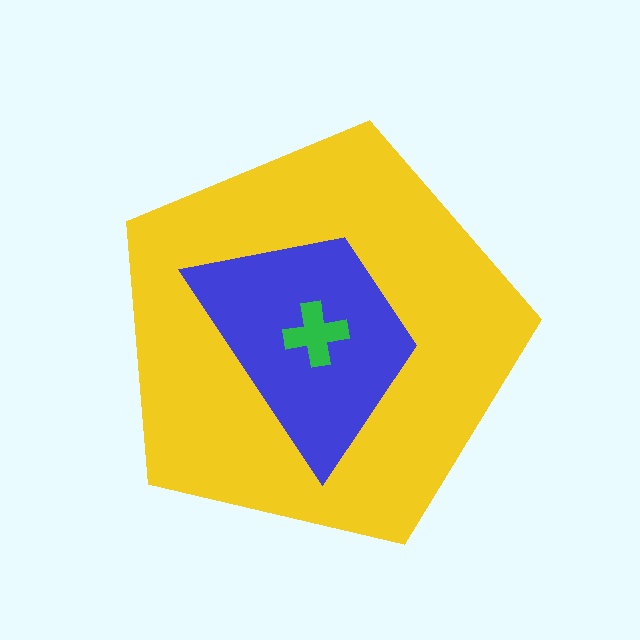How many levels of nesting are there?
3.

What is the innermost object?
The green cross.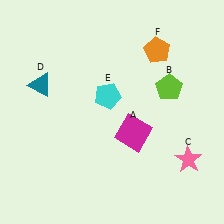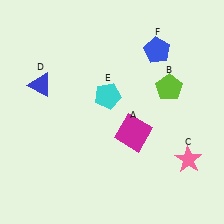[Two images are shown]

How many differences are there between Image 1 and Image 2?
There are 2 differences between the two images.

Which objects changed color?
D changed from teal to blue. F changed from orange to blue.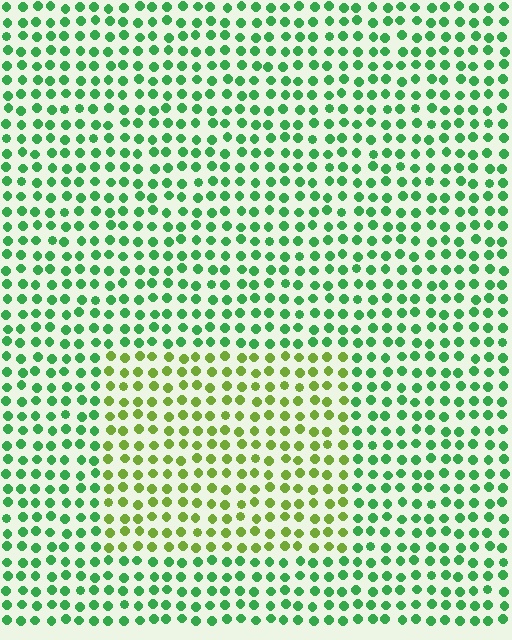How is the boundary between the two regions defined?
The boundary is defined purely by a slight shift in hue (about 43 degrees). Spacing, size, and orientation are identical on both sides.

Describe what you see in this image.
The image is filled with small green elements in a uniform arrangement. A rectangle-shaped region is visible where the elements are tinted to a slightly different hue, forming a subtle color boundary.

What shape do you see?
I see a rectangle.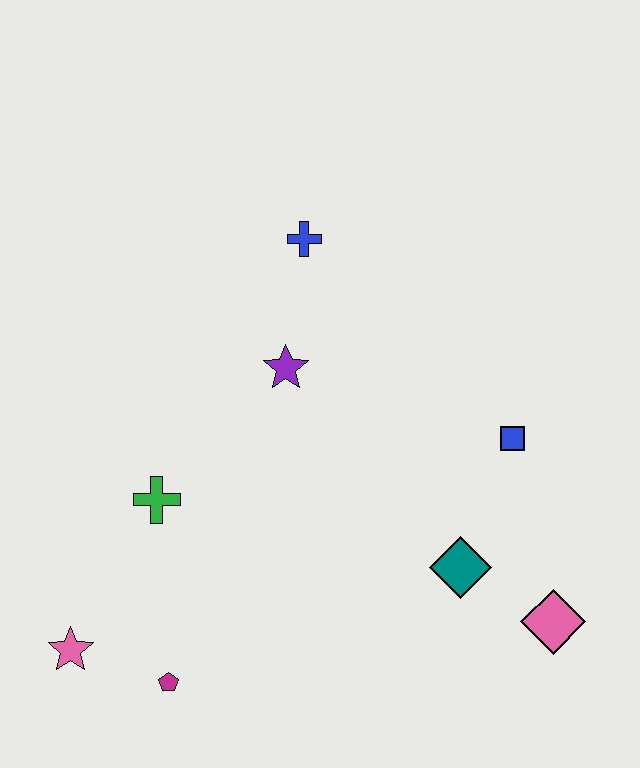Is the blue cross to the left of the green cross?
No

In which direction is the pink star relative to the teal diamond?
The pink star is to the left of the teal diamond.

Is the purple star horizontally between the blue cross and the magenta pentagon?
Yes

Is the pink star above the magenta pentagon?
Yes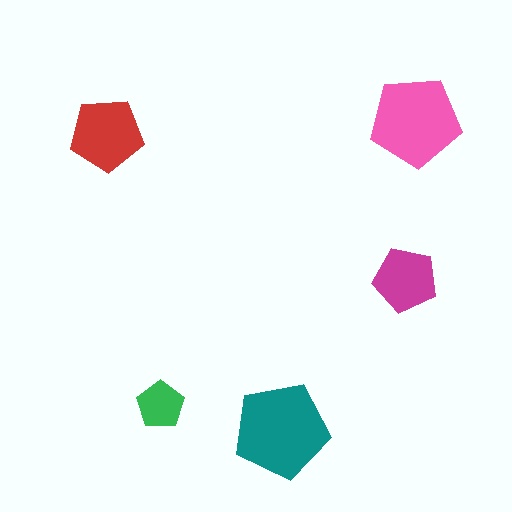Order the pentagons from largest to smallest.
the teal one, the pink one, the red one, the magenta one, the green one.